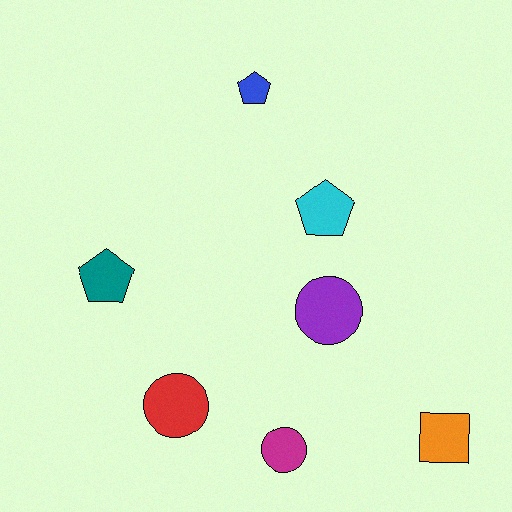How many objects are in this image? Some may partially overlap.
There are 7 objects.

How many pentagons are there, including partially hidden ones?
There are 3 pentagons.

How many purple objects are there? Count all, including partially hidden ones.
There is 1 purple object.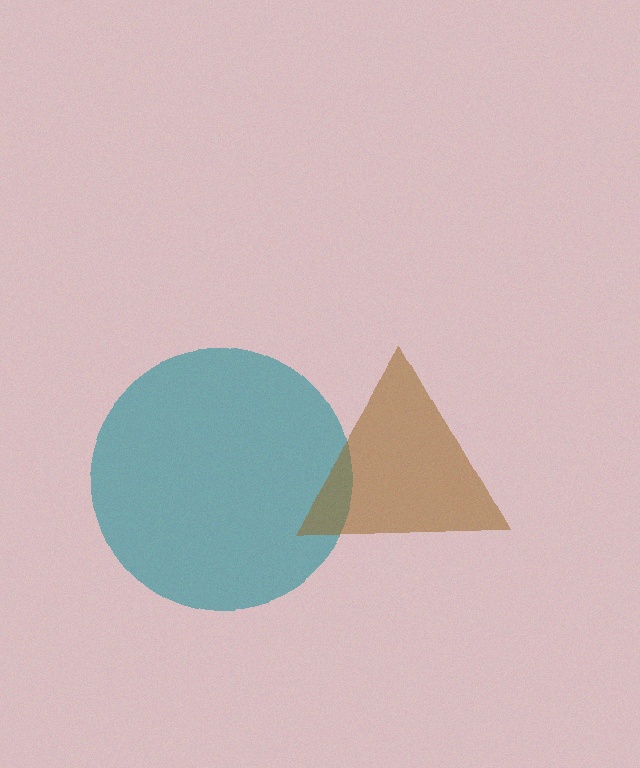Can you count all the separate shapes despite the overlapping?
Yes, there are 2 separate shapes.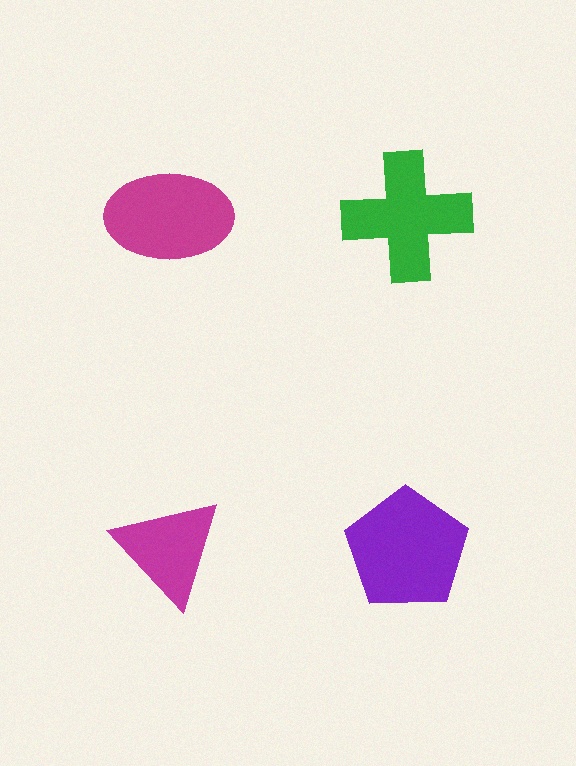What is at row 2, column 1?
A magenta triangle.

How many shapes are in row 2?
2 shapes.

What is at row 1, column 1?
A magenta ellipse.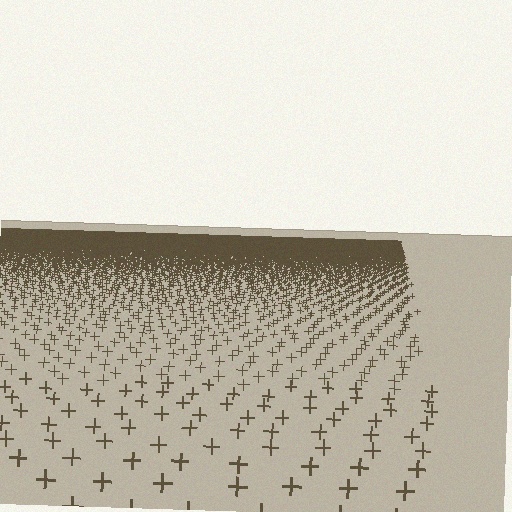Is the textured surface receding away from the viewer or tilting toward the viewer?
The surface is receding away from the viewer. Texture elements get smaller and denser toward the top.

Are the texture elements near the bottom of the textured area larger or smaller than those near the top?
Larger. Near the bottom, elements are closer to the viewer and appear at a bigger on-screen size.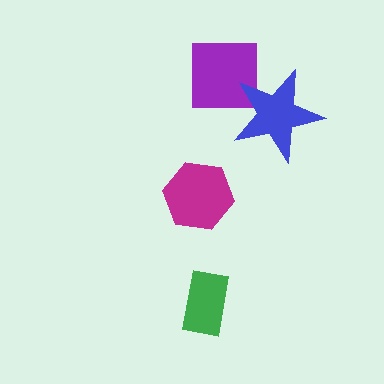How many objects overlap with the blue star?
1 object overlaps with the blue star.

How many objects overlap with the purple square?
1 object overlaps with the purple square.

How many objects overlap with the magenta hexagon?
0 objects overlap with the magenta hexagon.